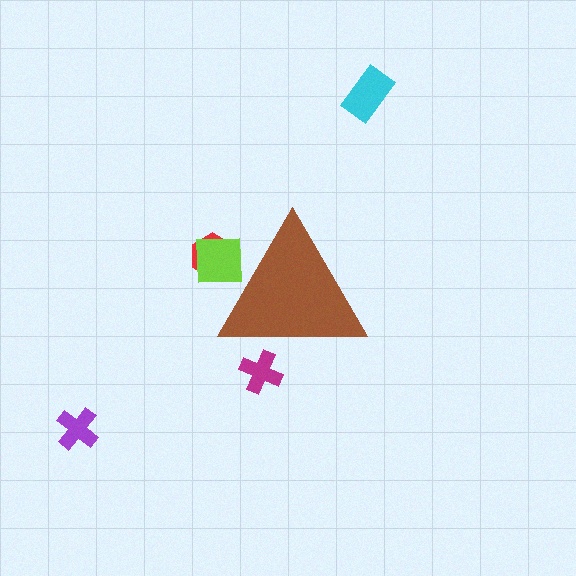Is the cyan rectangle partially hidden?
No, the cyan rectangle is fully visible.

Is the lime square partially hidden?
Yes, the lime square is partially hidden behind the brown triangle.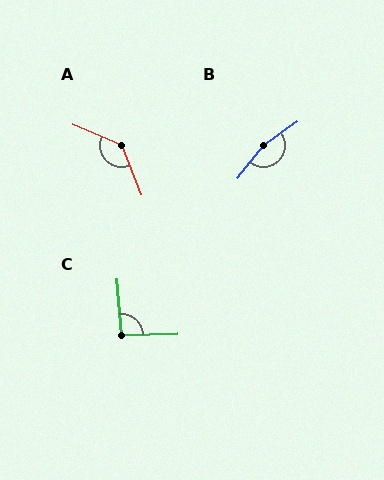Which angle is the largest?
B, at approximately 163 degrees.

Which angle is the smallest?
C, at approximately 93 degrees.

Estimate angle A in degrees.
Approximately 134 degrees.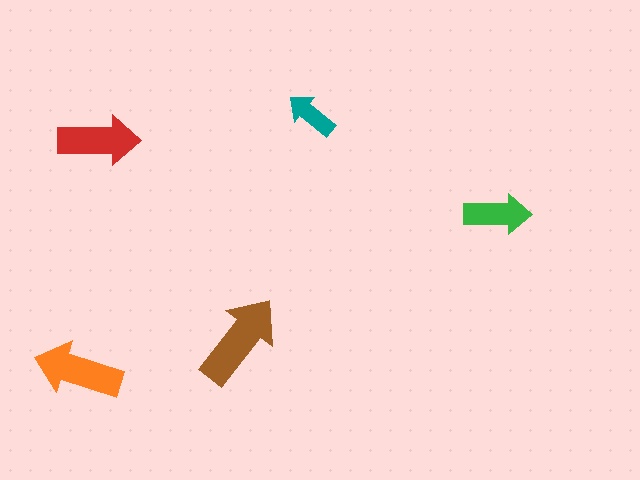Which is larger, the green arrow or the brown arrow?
The brown one.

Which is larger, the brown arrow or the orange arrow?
The brown one.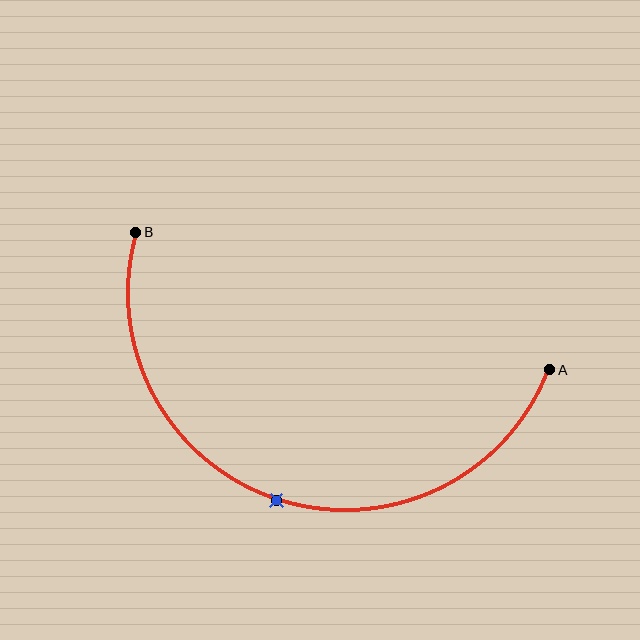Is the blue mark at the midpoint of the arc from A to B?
Yes. The blue mark lies on the arc at equal arc-length from both A and B — it is the arc midpoint.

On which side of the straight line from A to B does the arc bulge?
The arc bulges below the straight line connecting A and B.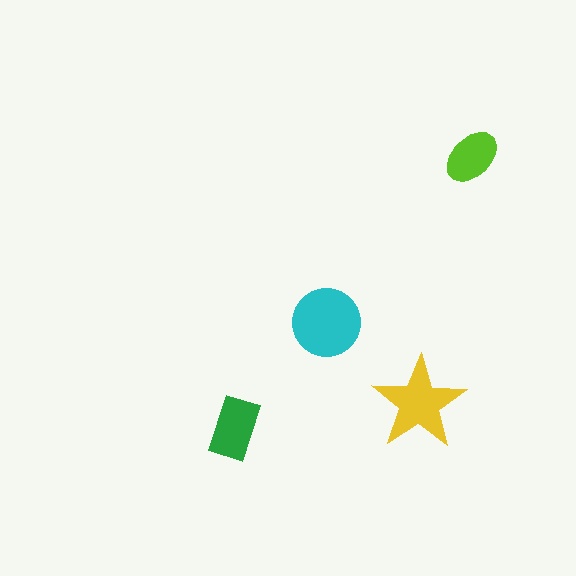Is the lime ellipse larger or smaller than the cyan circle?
Smaller.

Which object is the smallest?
The lime ellipse.